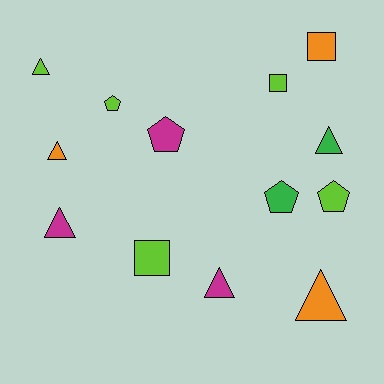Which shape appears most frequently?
Triangle, with 6 objects.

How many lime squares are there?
There are 2 lime squares.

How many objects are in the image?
There are 13 objects.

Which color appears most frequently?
Lime, with 5 objects.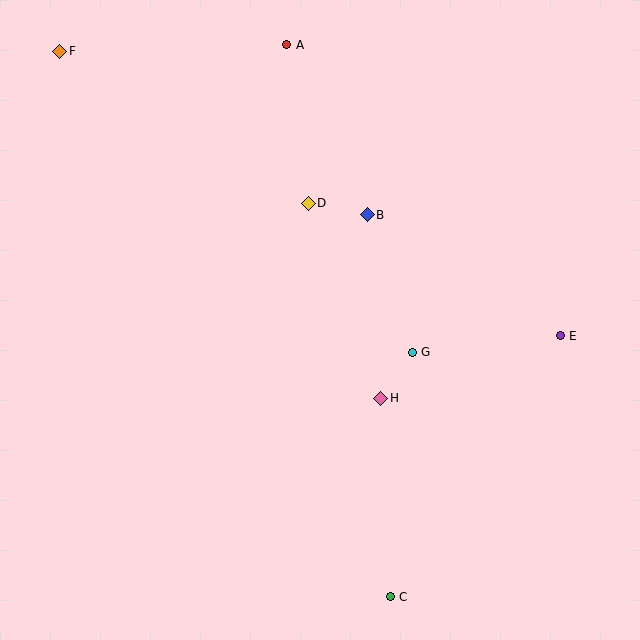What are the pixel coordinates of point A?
Point A is at (287, 45).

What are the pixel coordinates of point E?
Point E is at (560, 336).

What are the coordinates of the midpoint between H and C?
The midpoint between H and C is at (385, 497).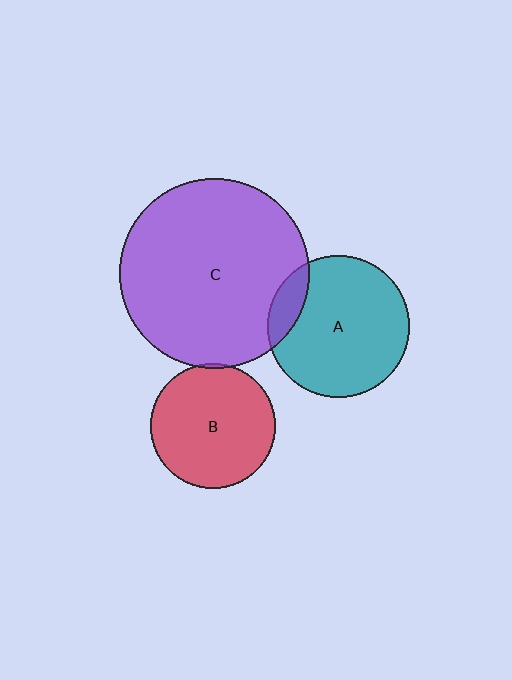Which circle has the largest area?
Circle C (purple).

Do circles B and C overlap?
Yes.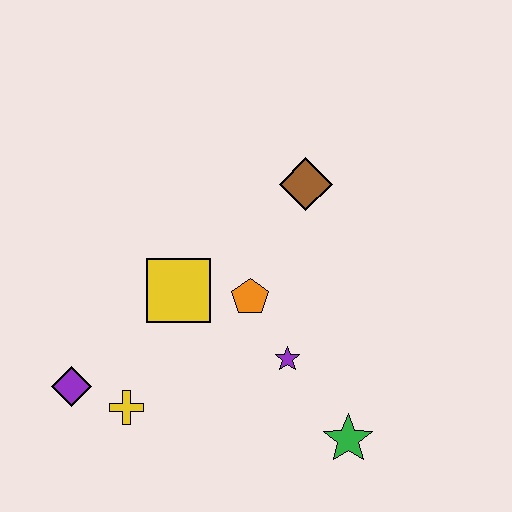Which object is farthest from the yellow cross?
The brown diamond is farthest from the yellow cross.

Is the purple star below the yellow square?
Yes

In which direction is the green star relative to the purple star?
The green star is below the purple star.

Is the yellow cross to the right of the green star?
No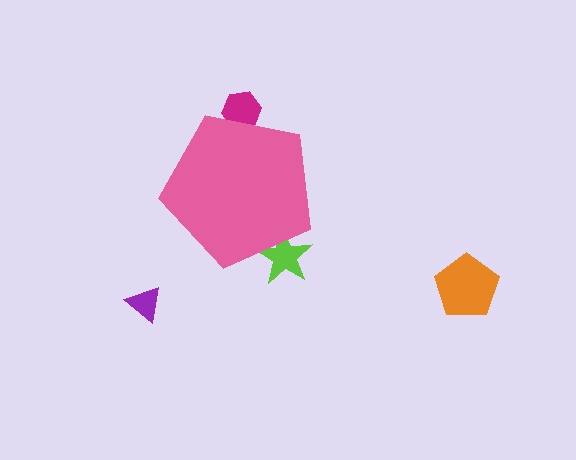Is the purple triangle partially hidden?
No, the purple triangle is fully visible.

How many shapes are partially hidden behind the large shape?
2 shapes are partially hidden.